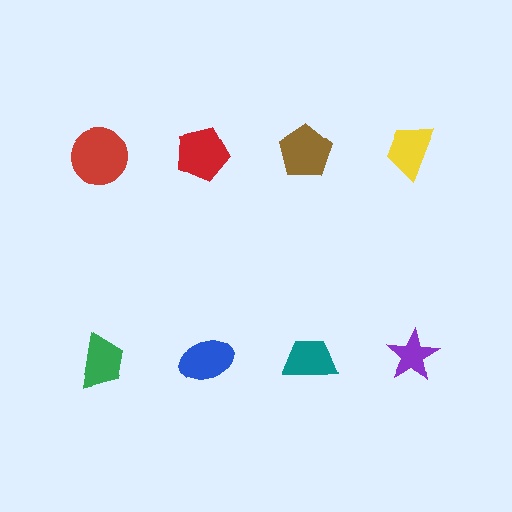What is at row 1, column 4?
A yellow trapezoid.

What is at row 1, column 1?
A red circle.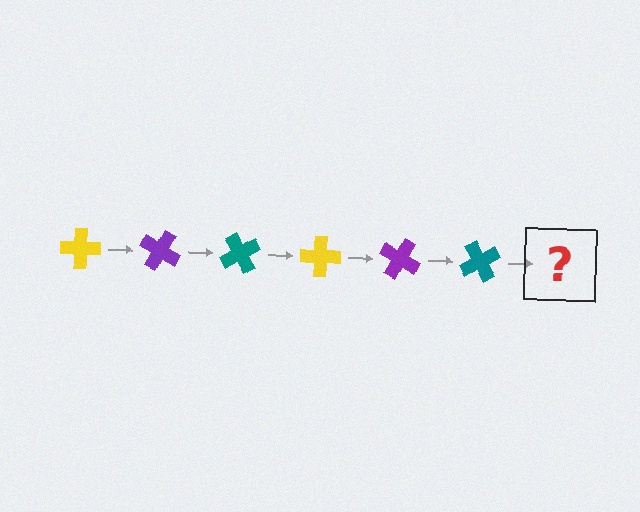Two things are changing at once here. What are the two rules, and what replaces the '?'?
The two rules are that it rotates 30 degrees each step and the color cycles through yellow, purple, and teal. The '?' should be a yellow cross, rotated 180 degrees from the start.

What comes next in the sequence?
The next element should be a yellow cross, rotated 180 degrees from the start.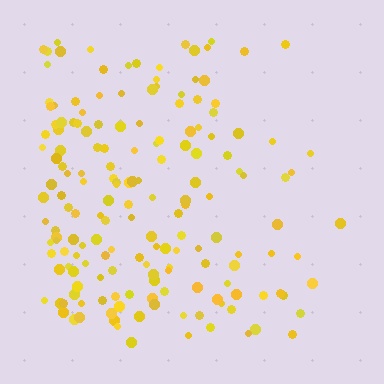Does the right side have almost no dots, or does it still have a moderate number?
Still a moderate number, just noticeably fewer than the left.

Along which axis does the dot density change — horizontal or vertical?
Horizontal.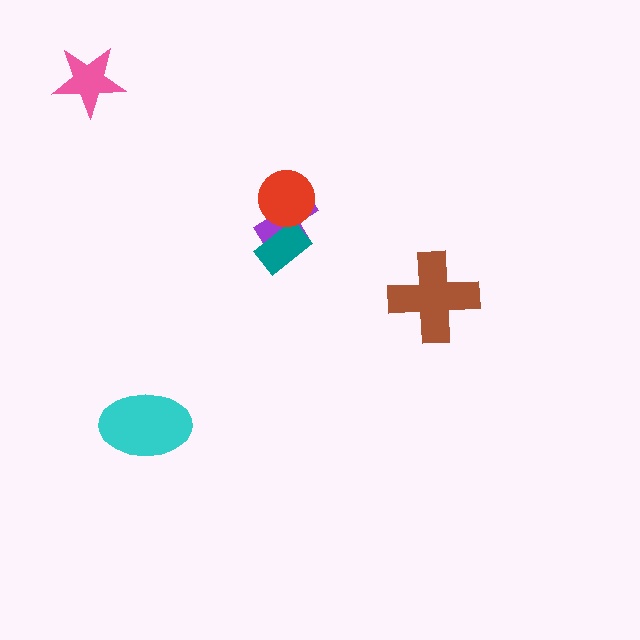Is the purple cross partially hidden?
Yes, it is partially covered by another shape.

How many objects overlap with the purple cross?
2 objects overlap with the purple cross.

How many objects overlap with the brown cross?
0 objects overlap with the brown cross.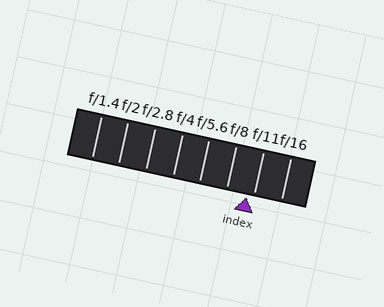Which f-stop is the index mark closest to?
The index mark is closest to f/11.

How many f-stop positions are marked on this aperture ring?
There are 8 f-stop positions marked.